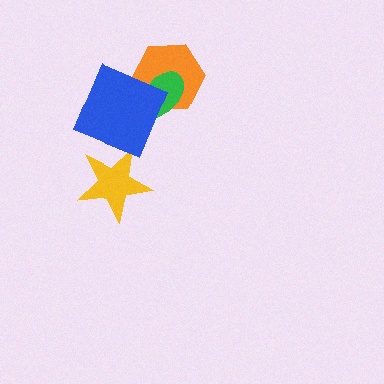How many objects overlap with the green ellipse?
2 objects overlap with the green ellipse.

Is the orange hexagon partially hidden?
Yes, it is partially covered by another shape.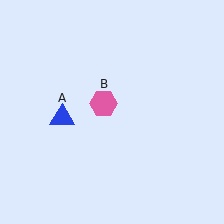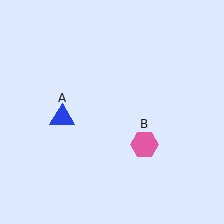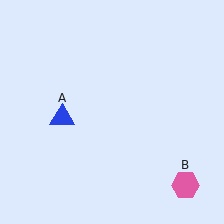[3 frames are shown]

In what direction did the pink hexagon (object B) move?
The pink hexagon (object B) moved down and to the right.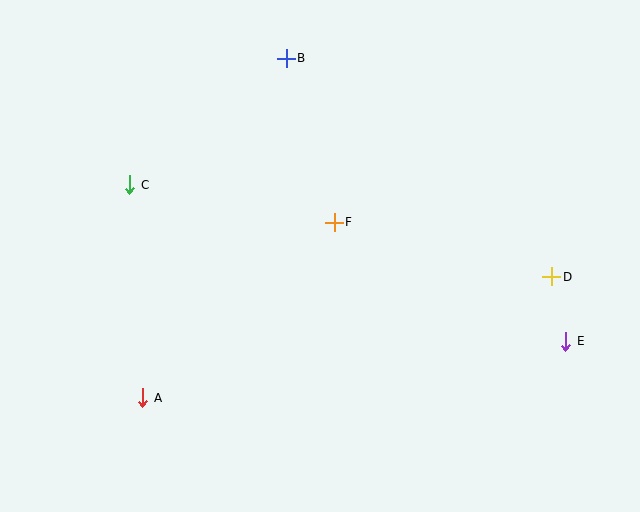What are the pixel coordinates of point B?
Point B is at (286, 58).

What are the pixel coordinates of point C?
Point C is at (130, 185).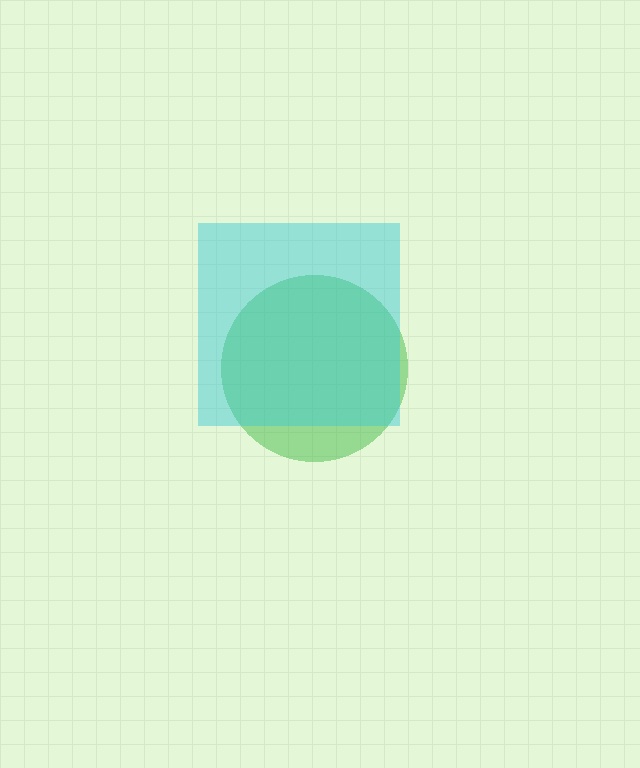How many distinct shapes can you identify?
There are 2 distinct shapes: a green circle, a cyan square.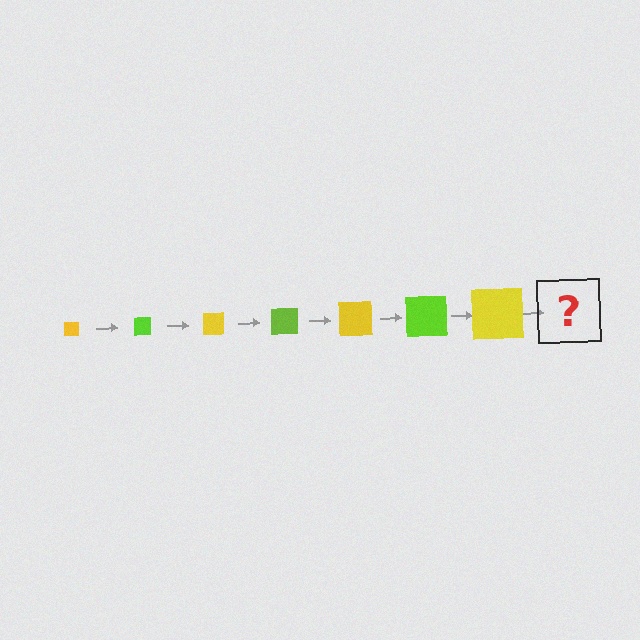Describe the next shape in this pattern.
It should be a lime square, larger than the previous one.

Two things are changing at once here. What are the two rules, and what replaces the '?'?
The two rules are that the square grows larger each step and the color cycles through yellow and lime. The '?' should be a lime square, larger than the previous one.